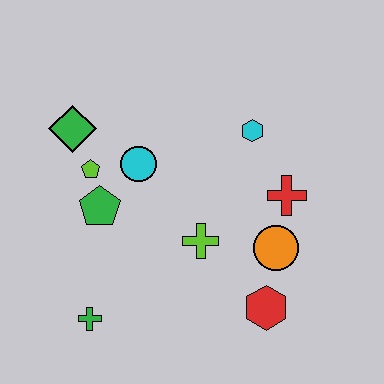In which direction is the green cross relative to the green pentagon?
The green cross is below the green pentagon.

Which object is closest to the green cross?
The green pentagon is closest to the green cross.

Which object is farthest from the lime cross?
The green diamond is farthest from the lime cross.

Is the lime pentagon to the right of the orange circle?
No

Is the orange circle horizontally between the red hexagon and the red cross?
Yes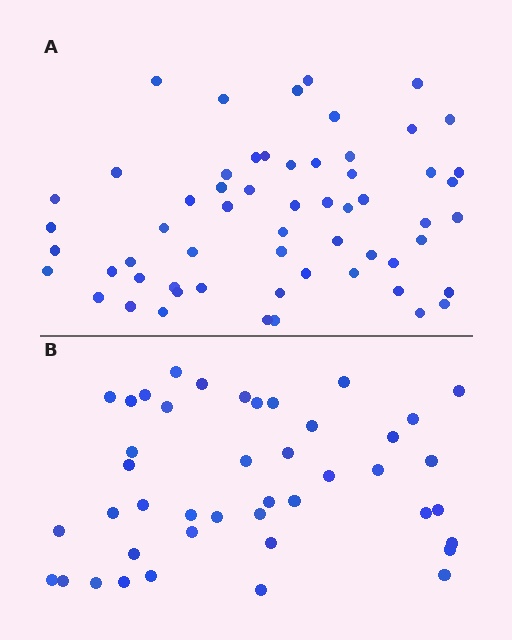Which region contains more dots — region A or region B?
Region A (the top region) has more dots.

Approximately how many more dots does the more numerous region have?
Region A has approximately 15 more dots than region B.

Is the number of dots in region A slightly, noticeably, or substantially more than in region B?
Region A has noticeably more, but not dramatically so. The ratio is roughly 1.4 to 1.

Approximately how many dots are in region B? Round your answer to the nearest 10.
About 40 dots. (The exact count is 43, which rounds to 40.)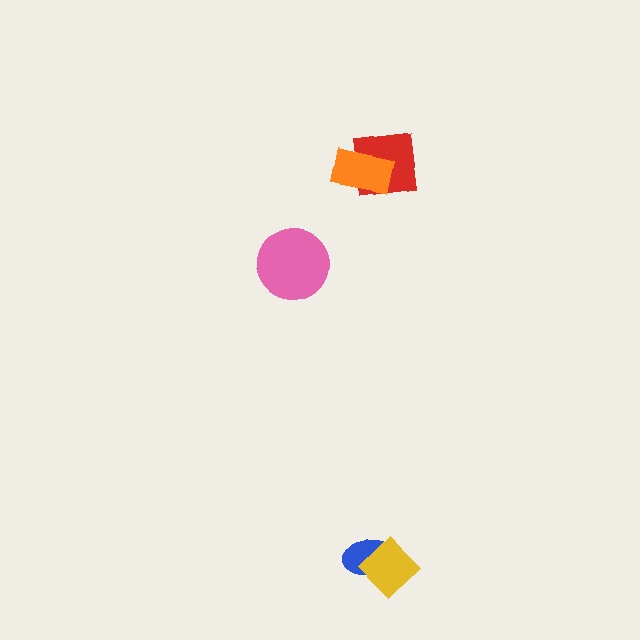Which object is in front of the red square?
The orange rectangle is in front of the red square.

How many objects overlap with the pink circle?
0 objects overlap with the pink circle.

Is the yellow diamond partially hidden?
No, no other shape covers it.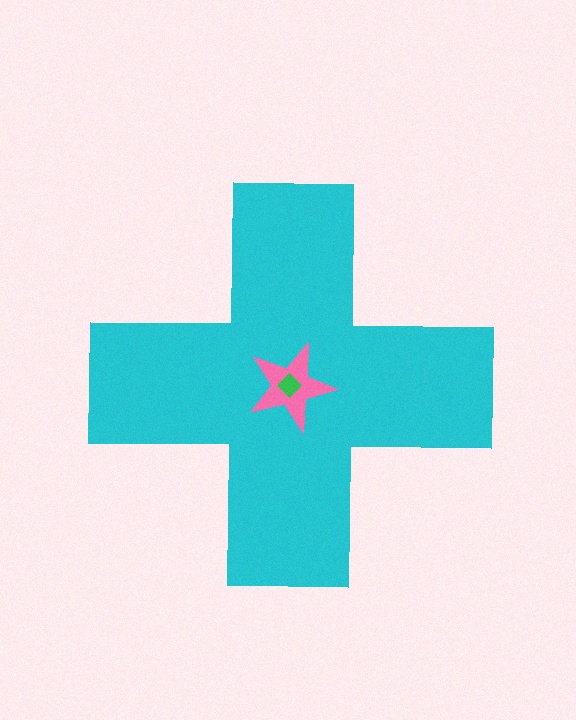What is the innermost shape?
The green diamond.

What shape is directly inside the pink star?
The green diamond.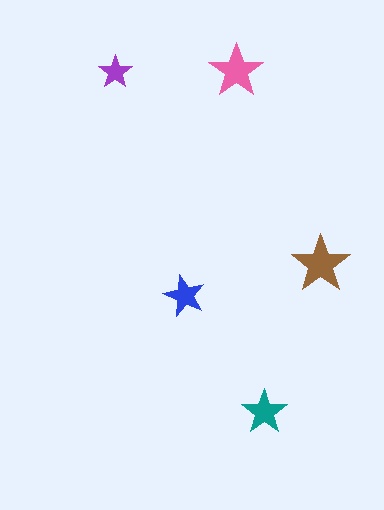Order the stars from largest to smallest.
the brown one, the pink one, the teal one, the blue one, the purple one.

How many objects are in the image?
There are 5 objects in the image.